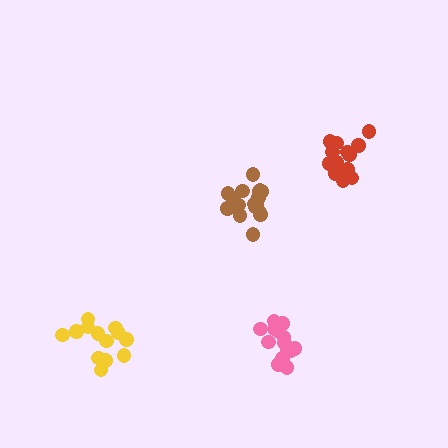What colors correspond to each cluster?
The clusters are colored: yellow, brown, pink, red.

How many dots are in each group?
Group 1: 13 dots, Group 2: 19 dots, Group 3: 15 dots, Group 4: 16 dots (63 total).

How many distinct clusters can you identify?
There are 4 distinct clusters.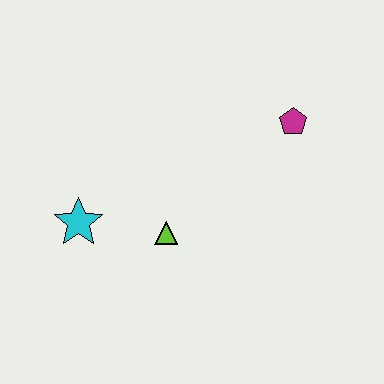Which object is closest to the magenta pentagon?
The lime triangle is closest to the magenta pentagon.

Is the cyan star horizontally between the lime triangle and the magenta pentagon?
No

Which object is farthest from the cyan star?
The magenta pentagon is farthest from the cyan star.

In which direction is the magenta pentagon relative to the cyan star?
The magenta pentagon is to the right of the cyan star.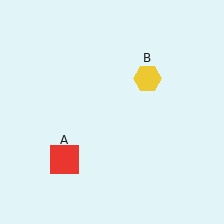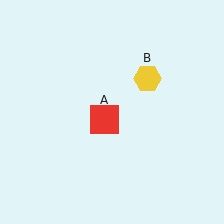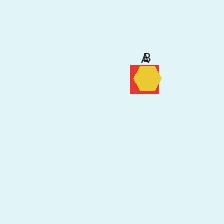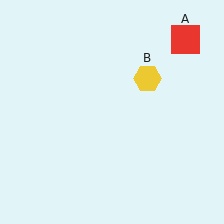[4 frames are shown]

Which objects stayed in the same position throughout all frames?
Yellow hexagon (object B) remained stationary.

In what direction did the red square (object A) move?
The red square (object A) moved up and to the right.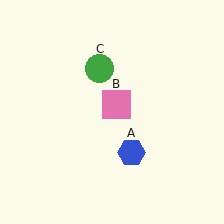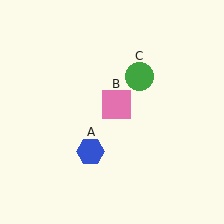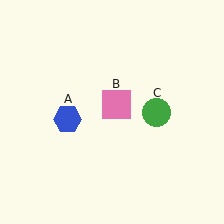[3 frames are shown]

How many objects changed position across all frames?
2 objects changed position: blue hexagon (object A), green circle (object C).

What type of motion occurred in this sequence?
The blue hexagon (object A), green circle (object C) rotated clockwise around the center of the scene.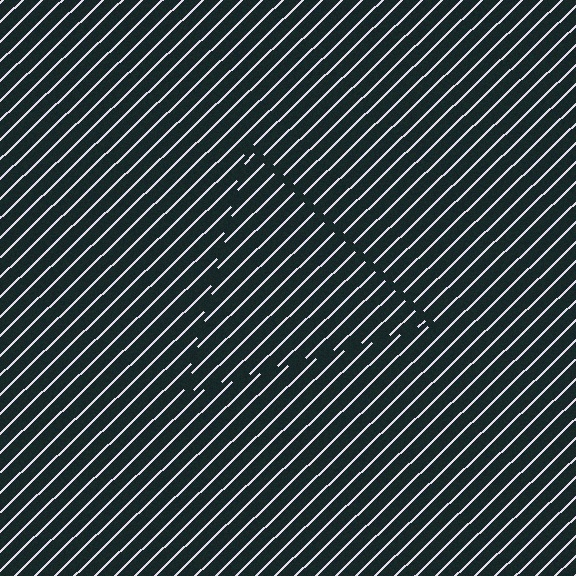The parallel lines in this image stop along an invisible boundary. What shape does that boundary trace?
An illusory triangle. The interior of the shape contains the same grating, shifted by half a period — the contour is defined by the phase discontinuity where line-ends from the inner and outer gratings abut.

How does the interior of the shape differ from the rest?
The interior of the shape contains the same grating, shifted by half a period — the contour is defined by the phase discontinuity where line-ends from the inner and outer gratings abut.